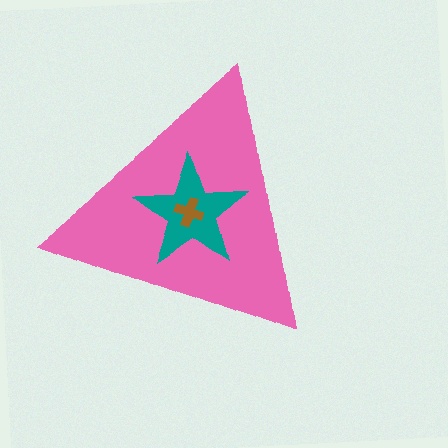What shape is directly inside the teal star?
The brown cross.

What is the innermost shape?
The brown cross.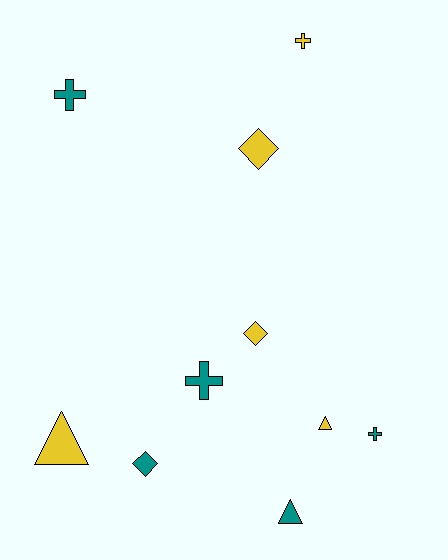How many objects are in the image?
There are 10 objects.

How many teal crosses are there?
There are 3 teal crosses.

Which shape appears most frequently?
Cross, with 4 objects.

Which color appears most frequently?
Teal, with 5 objects.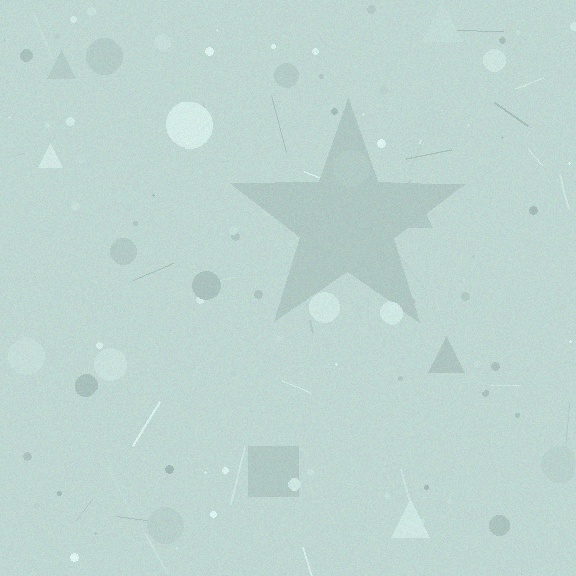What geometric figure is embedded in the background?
A star is embedded in the background.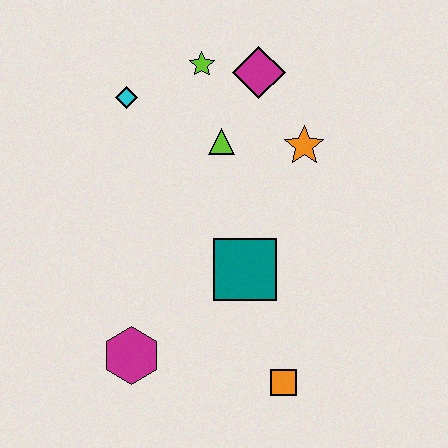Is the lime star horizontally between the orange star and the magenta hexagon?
Yes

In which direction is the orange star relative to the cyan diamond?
The orange star is to the right of the cyan diamond.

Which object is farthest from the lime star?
The orange square is farthest from the lime star.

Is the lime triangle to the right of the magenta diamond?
No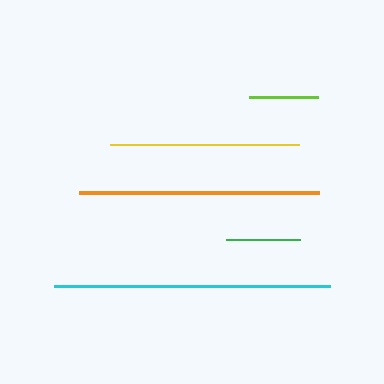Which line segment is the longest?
The cyan line is the longest at approximately 276 pixels.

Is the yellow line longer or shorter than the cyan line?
The cyan line is longer than the yellow line.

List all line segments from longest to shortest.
From longest to shortest: cyan, orange, yellow, green, lime.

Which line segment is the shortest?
The lime line is the shortest at approximately 68 pixels.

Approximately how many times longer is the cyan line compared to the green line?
The cyan line is approximately 3.8 times the length of the green line.